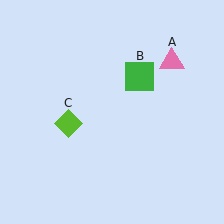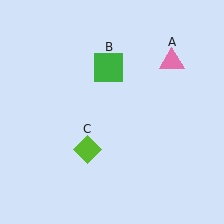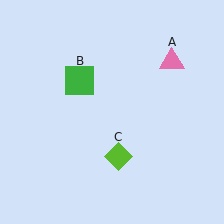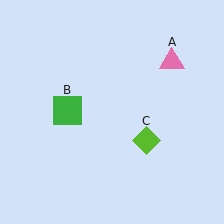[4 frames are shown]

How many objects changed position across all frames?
2 objects changed position: green square (object B), lime diamond (object C).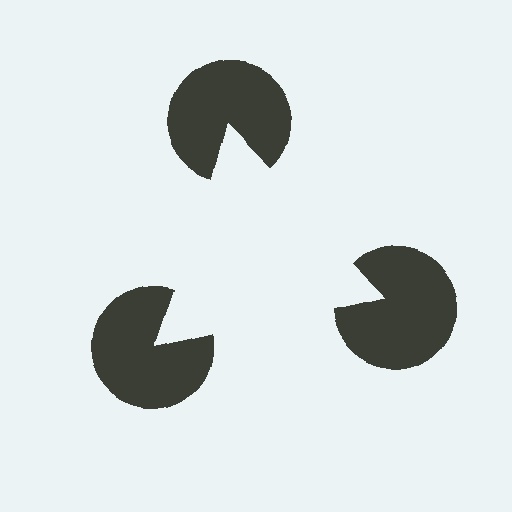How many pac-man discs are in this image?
There are 3 — one at each vertex of the illusory triangle.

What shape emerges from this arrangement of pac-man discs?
An illusory triangle — its edges are inferred from the aligned wedge cuts in the pac-man discs, not physically drawn.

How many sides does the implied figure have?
3 sides.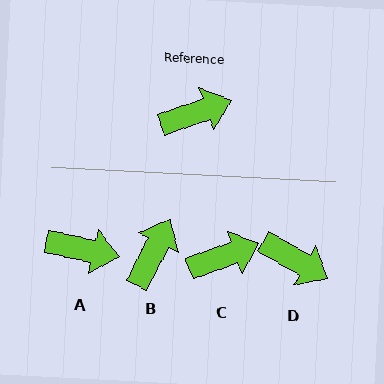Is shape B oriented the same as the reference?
No, it is off by about 44 degrees.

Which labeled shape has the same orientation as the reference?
C.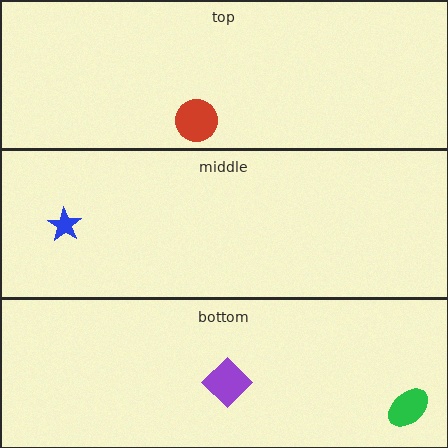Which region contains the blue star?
The middle region.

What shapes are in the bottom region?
The purple diamond, the green ellipse.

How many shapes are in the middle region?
1.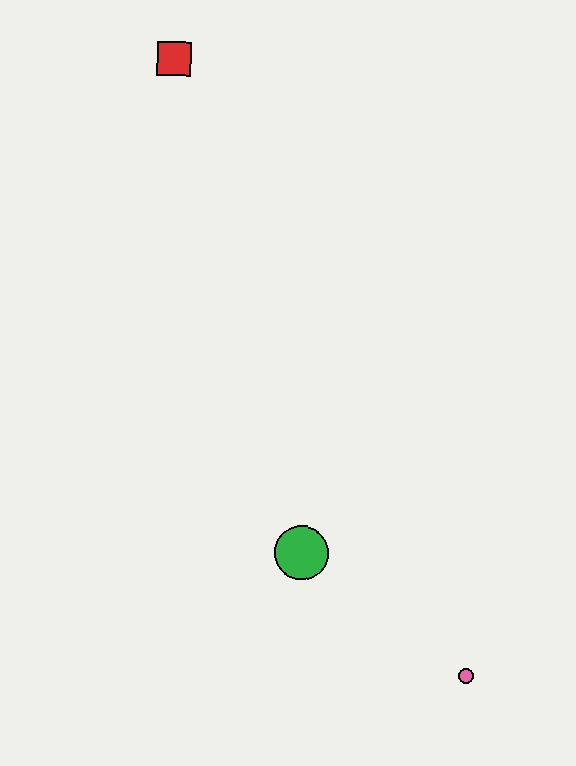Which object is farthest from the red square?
The pink circle is farthest from the red square.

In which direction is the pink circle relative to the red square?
The pink circle is below the red square.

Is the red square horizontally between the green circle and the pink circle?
No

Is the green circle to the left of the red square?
No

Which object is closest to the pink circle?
The green circle is closest to the pink circle.